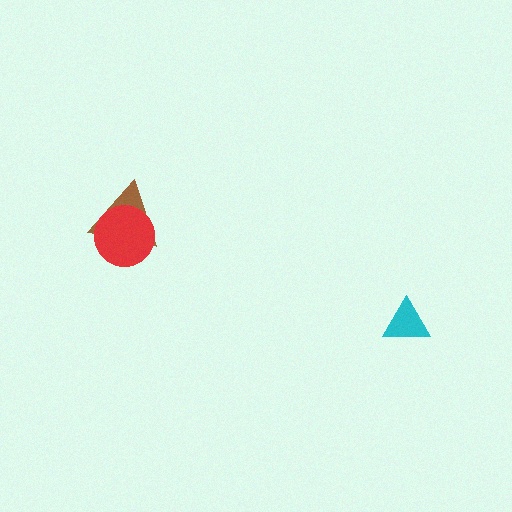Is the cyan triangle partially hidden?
No, no other shape covers it.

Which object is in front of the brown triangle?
The red circle is in front of the brown triangle.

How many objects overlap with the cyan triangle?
0 objects overlap with the cyan triangle.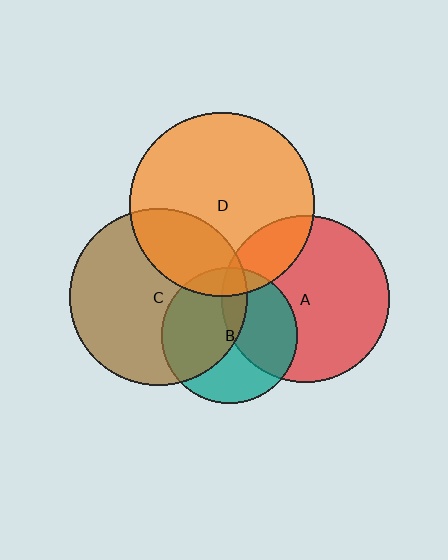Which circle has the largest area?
Circle D (orange).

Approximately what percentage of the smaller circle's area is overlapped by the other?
Approximately 20%.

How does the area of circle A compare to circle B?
Approximately 1.5 times.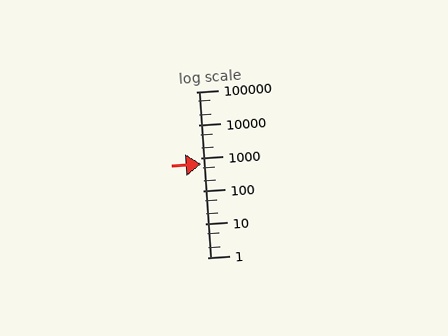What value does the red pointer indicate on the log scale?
The pointer indicates approximately 660.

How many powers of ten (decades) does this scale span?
The scale spans 5 decades, from 1 to 100000.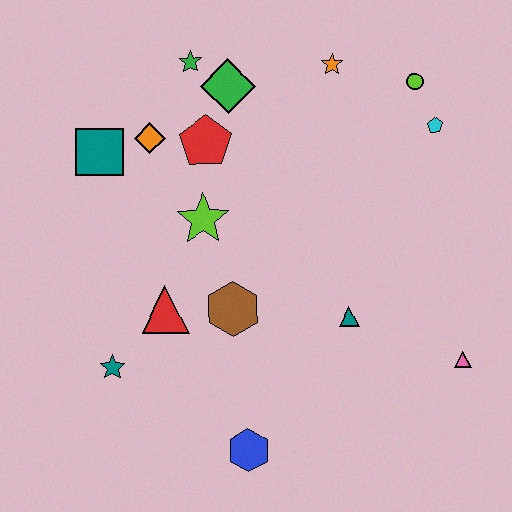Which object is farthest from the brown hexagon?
The lime circle is farthest from the brown hexagon.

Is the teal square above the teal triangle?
Yes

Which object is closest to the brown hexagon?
The red triangle is closest to the brown hexagon.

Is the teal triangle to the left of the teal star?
No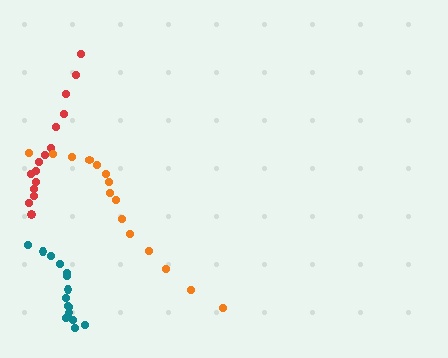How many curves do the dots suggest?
There are 3 distinct paths.